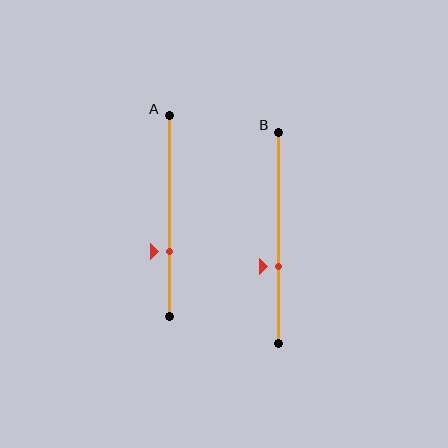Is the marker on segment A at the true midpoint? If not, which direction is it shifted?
No, the marker on segment A is shifted downward by about 18% of the segment length.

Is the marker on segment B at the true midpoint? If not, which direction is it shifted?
No, the marker on segment B is shifted downward by about 13% of the segment length.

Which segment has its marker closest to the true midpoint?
Segment B has its marker closest to the true midpoint.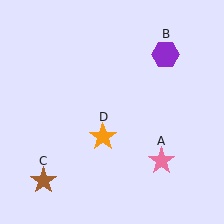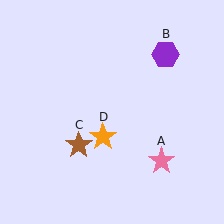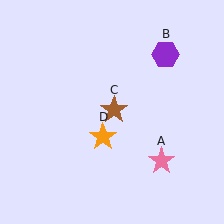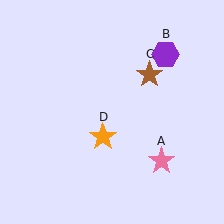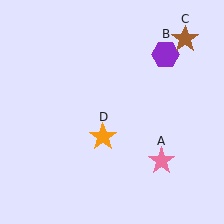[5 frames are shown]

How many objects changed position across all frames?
1 object changed position: brown star (object C).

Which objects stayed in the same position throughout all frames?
Pink star (object A) and purple hexagon (object B) and orange star (object D) remained stationary.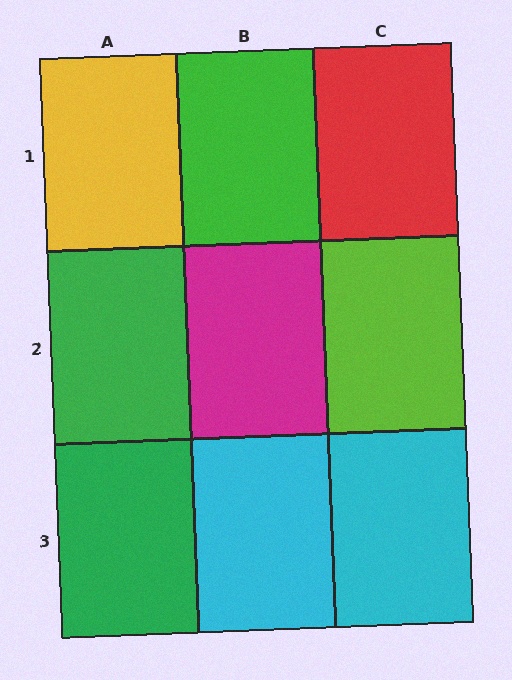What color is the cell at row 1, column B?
Green.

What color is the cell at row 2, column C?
Lime.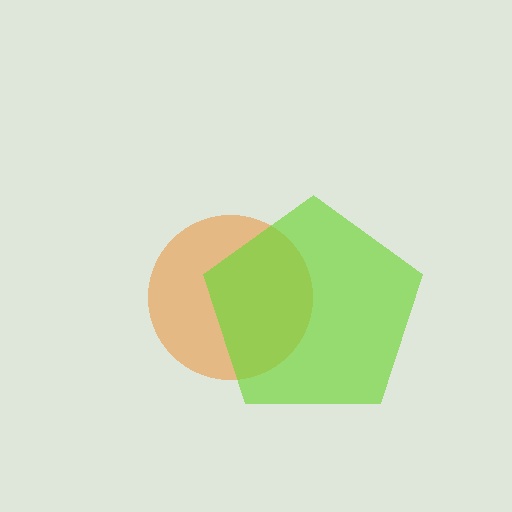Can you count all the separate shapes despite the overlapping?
Yes, there are 2 separate shapes.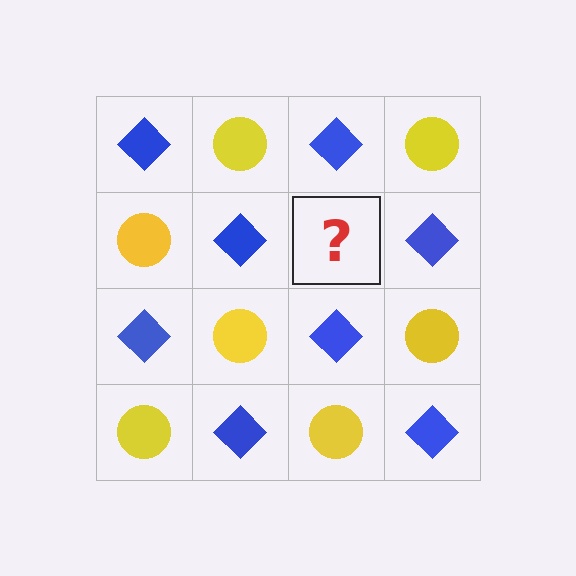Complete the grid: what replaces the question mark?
The question mark should be replaced with a yellow circle.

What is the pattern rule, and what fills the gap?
The rule is that it alternates blue diamond and yellow circle in a checkerboard pattern. The gap should be filled with a yellow circle.